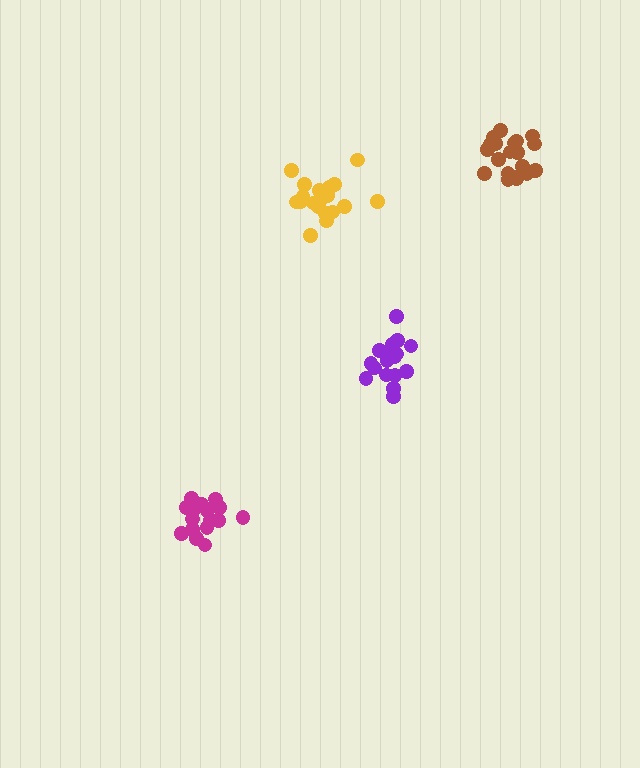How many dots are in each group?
Group 1: 17 dots, Group 2: 17 dots, Group 3: 20 dots, Group 4: 19 dots (73 total).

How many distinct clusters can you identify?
There are 4 distinct clusters.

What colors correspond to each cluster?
The clusters are colored: purple, magenta, brown, yellow.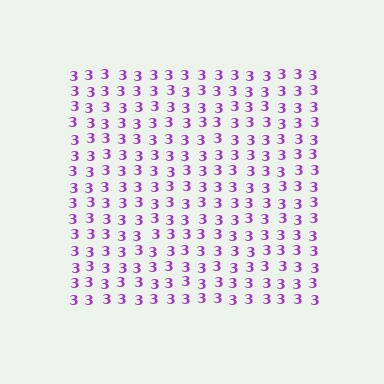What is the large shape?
The large shape is a square.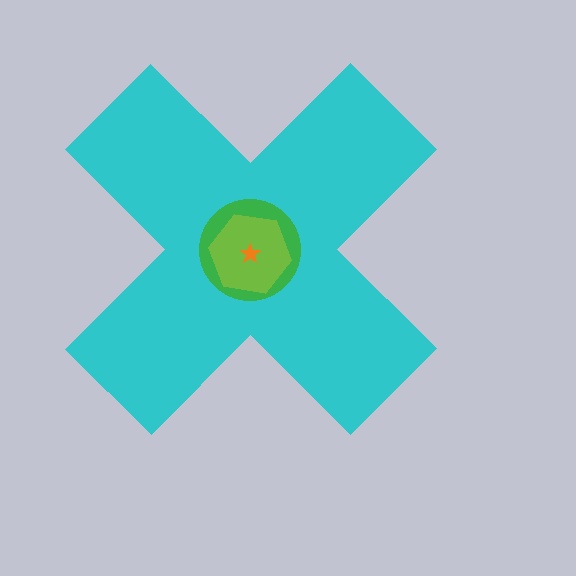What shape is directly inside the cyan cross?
The green circle.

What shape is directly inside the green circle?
The lime hexagon.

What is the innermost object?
The orange star.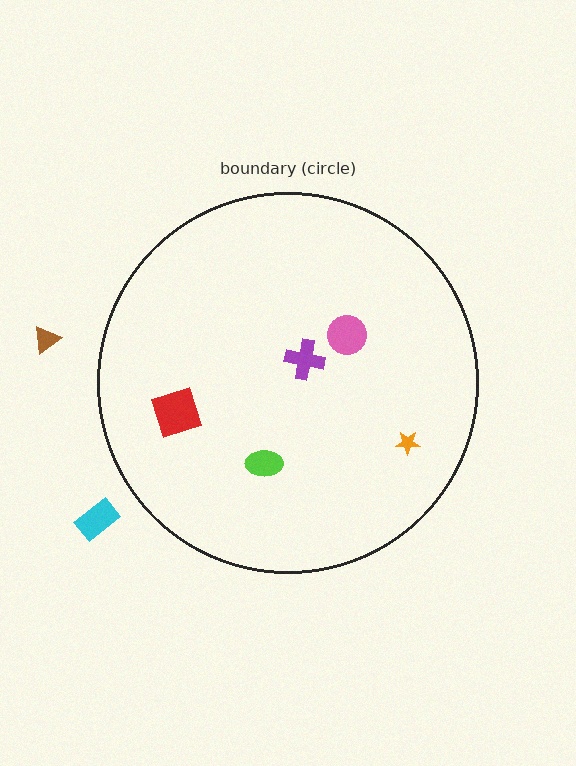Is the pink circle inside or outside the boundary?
Inside.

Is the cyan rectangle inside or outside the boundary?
Outside.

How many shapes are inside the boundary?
5 inside, 2 outside.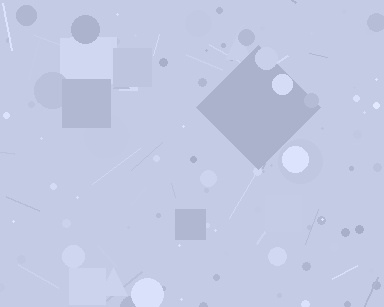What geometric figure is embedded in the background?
A diamond is embedded in the background.